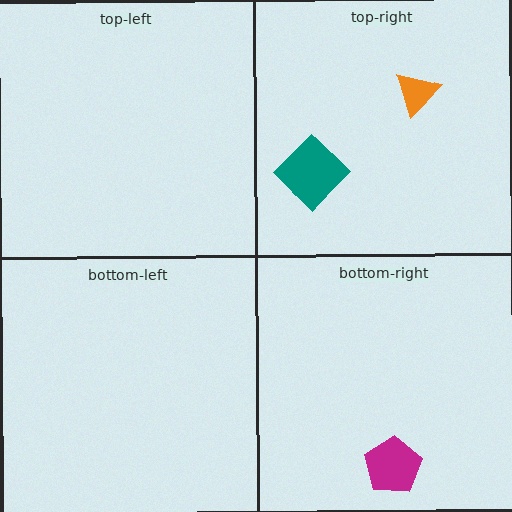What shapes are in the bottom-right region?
The magenta pentagon.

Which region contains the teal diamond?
The top-right region.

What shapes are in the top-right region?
The teal diamond, the orange triangle.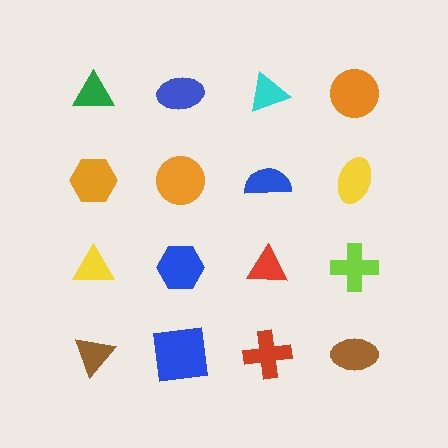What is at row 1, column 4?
An orange circle.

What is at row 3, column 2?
A blue hexagon.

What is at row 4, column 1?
A brown triangle.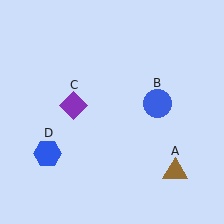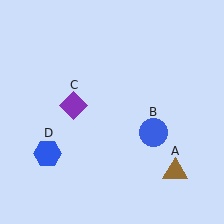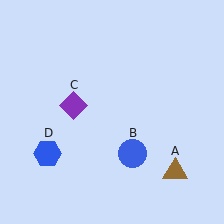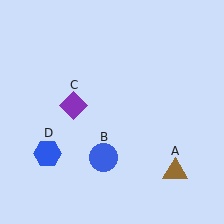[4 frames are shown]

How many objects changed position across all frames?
1 object changed position: blue circle (object B).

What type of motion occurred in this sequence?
The blue circle (object B) rotated clockwise around the center of the scene.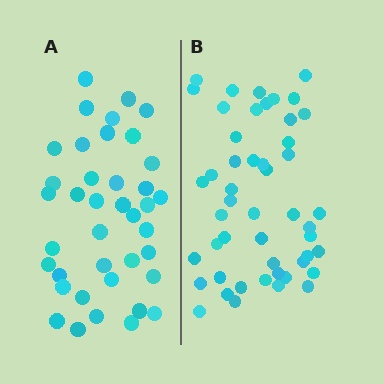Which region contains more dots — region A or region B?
Region B (the right region) has more dots.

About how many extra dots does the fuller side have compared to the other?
Region B has roughly 10 or so more dots than region A.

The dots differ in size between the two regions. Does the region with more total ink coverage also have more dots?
No. Region A has more total ink coverage because its dots are larger, but region B actually contains more individual dots. Total area can be misleading — the number of items is what matters here.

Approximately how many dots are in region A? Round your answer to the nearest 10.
About 40 dots. (The exact count is 39, which rounds to 40.)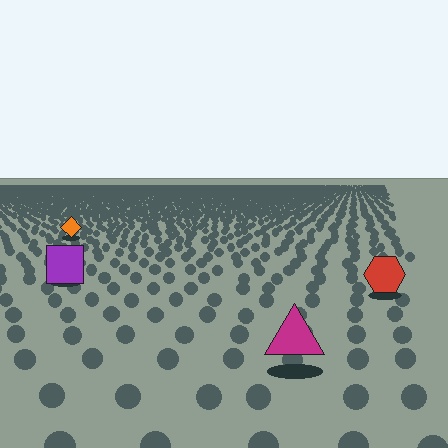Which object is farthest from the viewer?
The orange diamond is farthest from the viewer. It appears smaller and the ground texture around it is denser.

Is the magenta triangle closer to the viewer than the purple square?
Yes. The magenta triangle is closer — you can tell from the texture gradient: the ground texture is coarser near it.